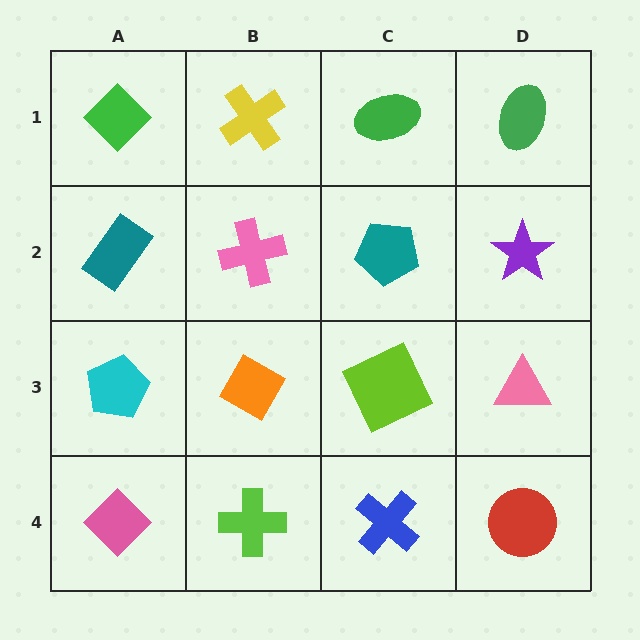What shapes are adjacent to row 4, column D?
A pink triangle (row 3, column D), a blue cross (row 4, column C).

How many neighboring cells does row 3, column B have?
4.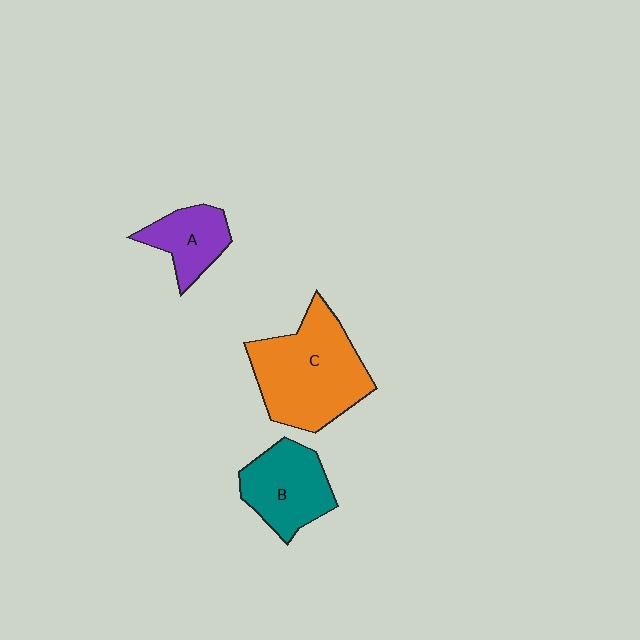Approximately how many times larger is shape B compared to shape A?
Approximately 1.4 times.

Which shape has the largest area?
Shape C (orange).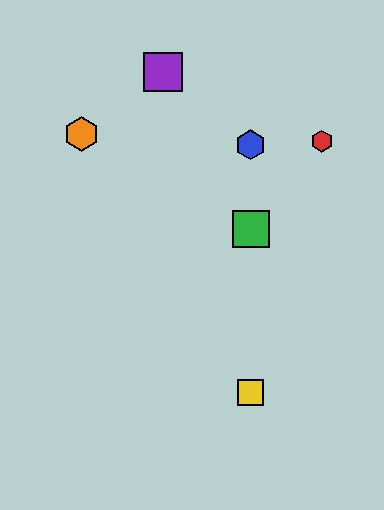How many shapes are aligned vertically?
3 shapes (the blue hexagon, the green square, the yellow square) are aligned vertically.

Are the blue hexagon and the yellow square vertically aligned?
Yes, both are at x≈251.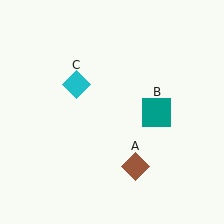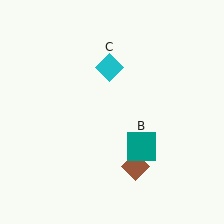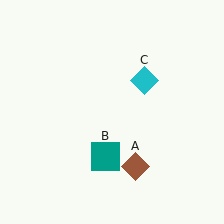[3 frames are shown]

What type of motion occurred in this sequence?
The teal square (object B), cyan diamond (object C) rotated clockwise around the center of the scene.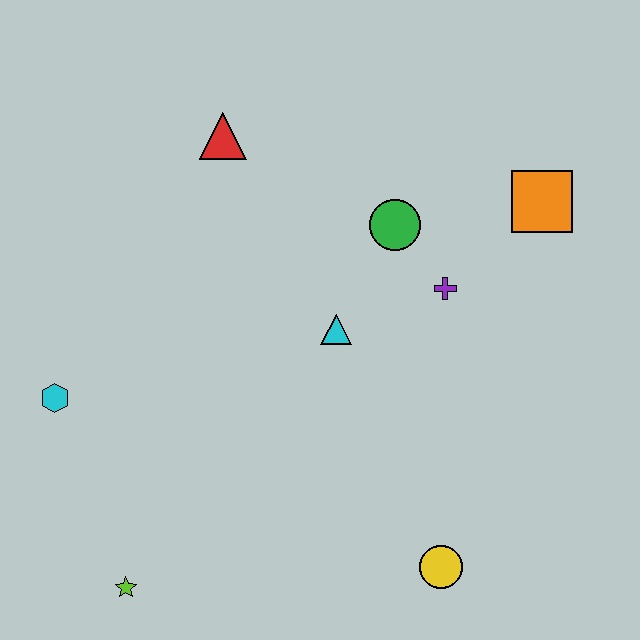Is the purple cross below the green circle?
Yes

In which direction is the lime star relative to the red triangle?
The lime star is below the red triangle.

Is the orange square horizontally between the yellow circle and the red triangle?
No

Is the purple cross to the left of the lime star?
No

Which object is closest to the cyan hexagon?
The lime star is closest to the cyan hexagon.